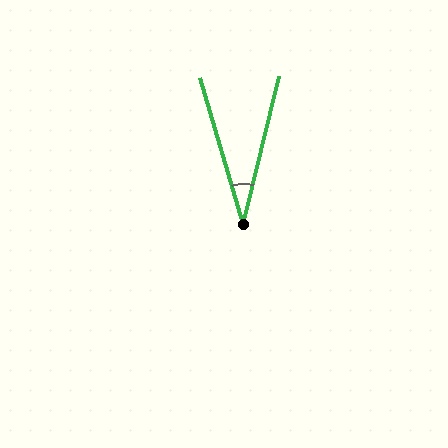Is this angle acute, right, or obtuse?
It is acute.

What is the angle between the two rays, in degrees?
Approximately 30 degrees.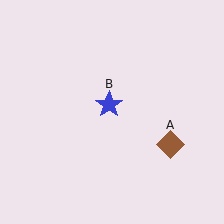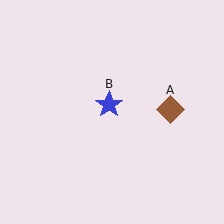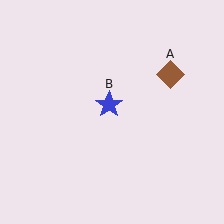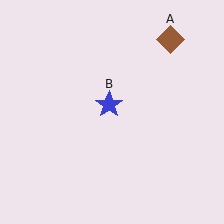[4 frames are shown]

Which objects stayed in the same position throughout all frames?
Blue star (object B) remained stationary.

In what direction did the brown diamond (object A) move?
The brown diamond (object A) moved up.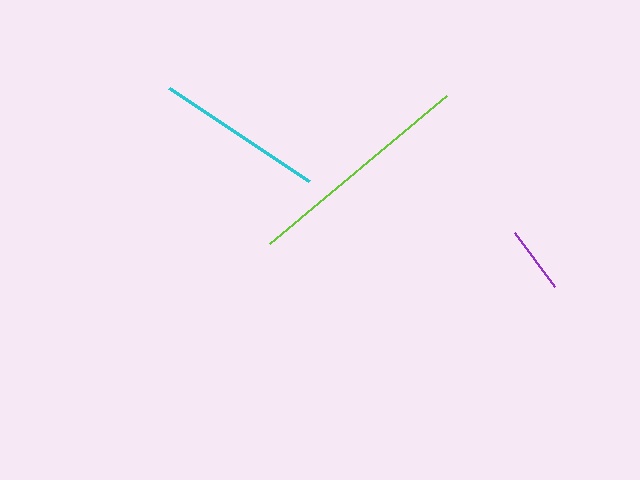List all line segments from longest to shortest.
From longest to shortest: lime, cyan, purple.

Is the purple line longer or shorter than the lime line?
The lime line is longer than the purple line.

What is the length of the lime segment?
The lime segment is approximately 231 pixels long.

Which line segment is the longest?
The lime line is the longest at approximately 231 pixels.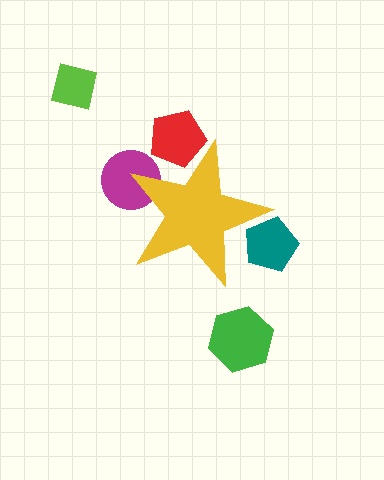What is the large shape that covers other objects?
A yellow star.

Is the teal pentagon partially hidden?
Yes, the teal pentagon is partially hidden behind the yellow star.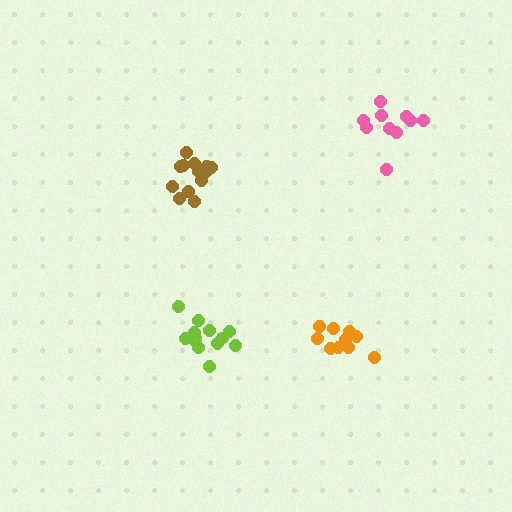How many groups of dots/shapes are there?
There are 4 groups.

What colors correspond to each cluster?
The clusters are colored: lime, brown, pink, orange.